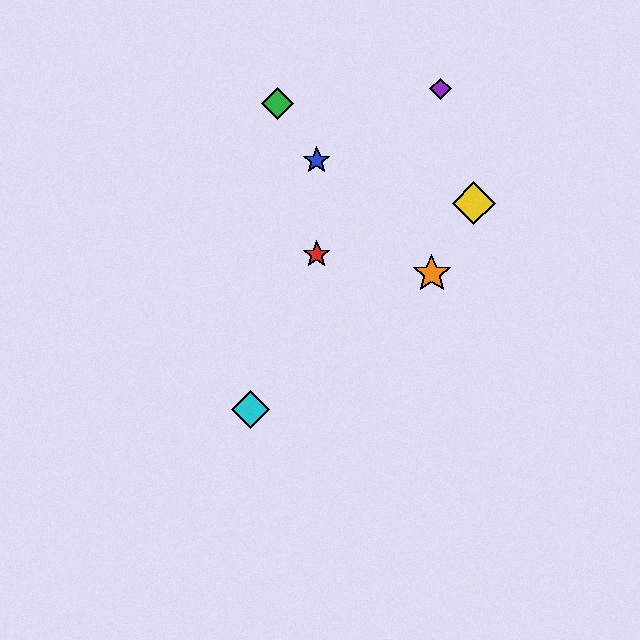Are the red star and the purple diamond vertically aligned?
No, the red star is at x≈317 and the purple diamond is at x≈440.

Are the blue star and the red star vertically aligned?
Yes, both are at x≈317.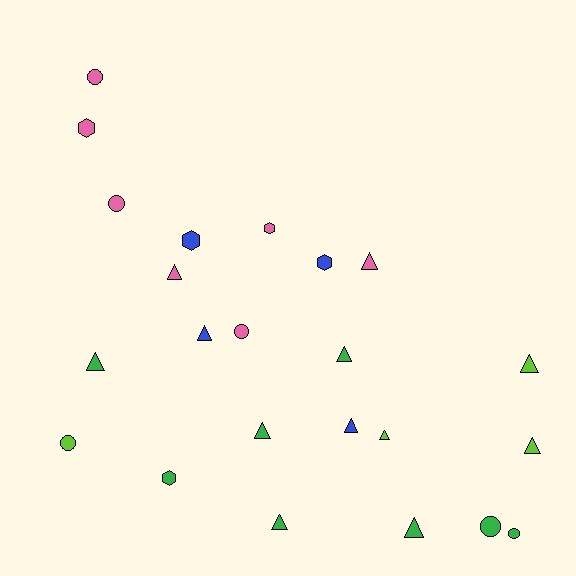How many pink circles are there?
There are 3 pink circles.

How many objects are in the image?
There are 23 objects.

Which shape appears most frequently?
Triangle, with 12 objects.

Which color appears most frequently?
Green, with 8 objects.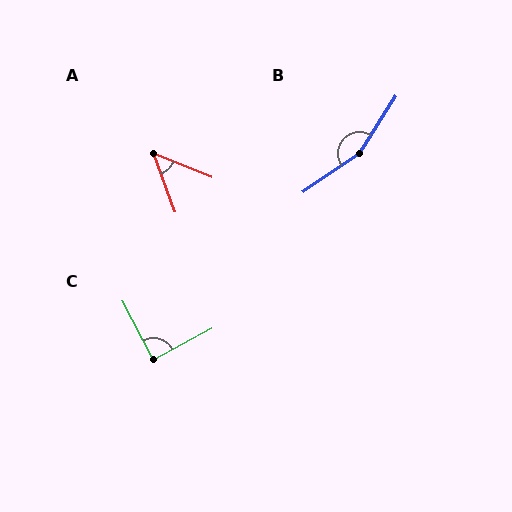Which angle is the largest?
B, at approximately 156 degrees.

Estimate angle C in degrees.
Approximately 89 degrees.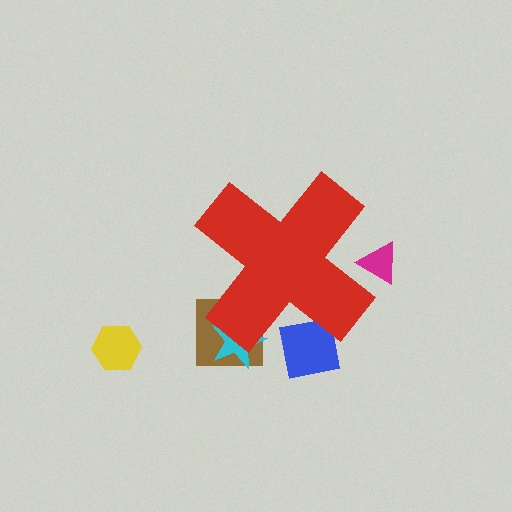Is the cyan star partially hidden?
Yes, the cyan star is partially hidden behind the red cross.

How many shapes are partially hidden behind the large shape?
4 shapes are partially hidden.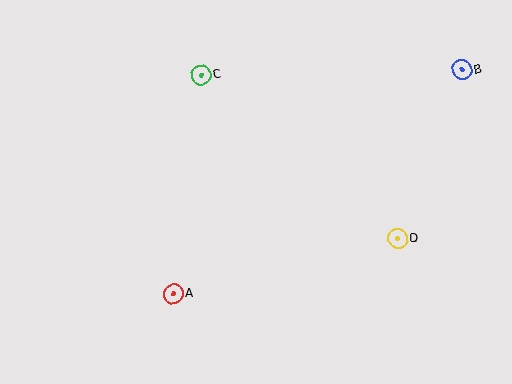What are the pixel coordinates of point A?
Point A is at (173, 294).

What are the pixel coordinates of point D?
Point D is at (398, 238).